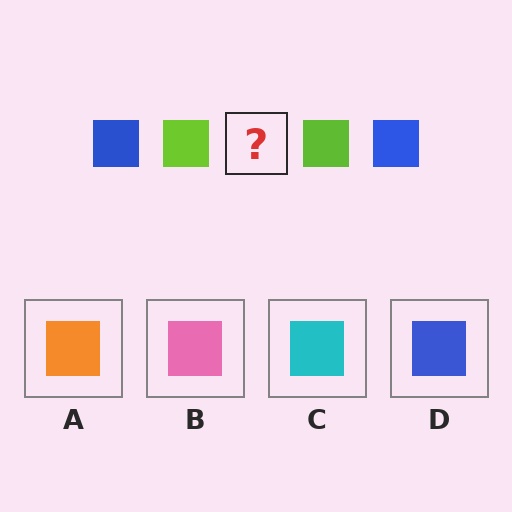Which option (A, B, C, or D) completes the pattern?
D.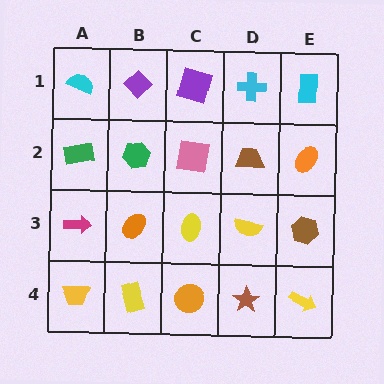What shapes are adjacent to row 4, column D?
A yellow semicircle (row 3, column D), an orange circle (row 4, column C), a yellow arrow (row 4, column E).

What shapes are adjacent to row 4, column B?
An orange ellipse (row 3, column B), a yellow trapezoid (row 4, column A), an orange circle (row 4, column C).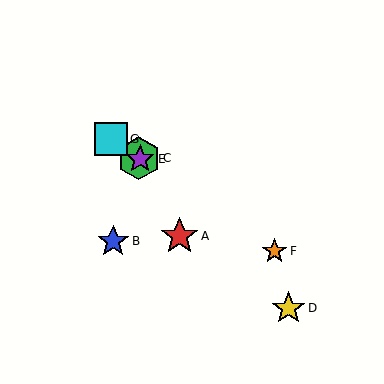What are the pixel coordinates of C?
Object C is at (139, 158).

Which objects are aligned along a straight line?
Objects C, E, F, G are aligned along a straight line.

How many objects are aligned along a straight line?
4 objects (C, E, F, G) are aligned along a straight line.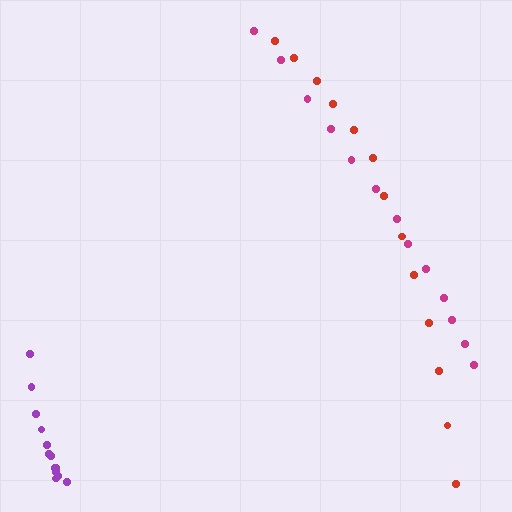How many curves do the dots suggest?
There are 3 distinct paths.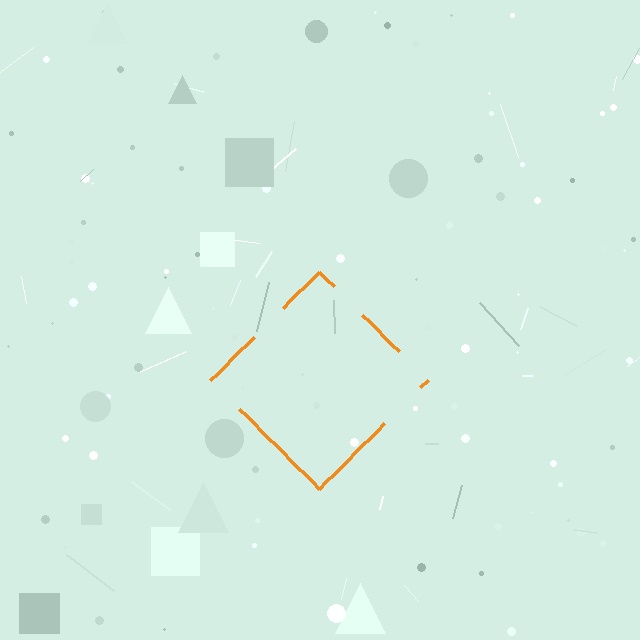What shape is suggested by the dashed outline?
The dashed outline suggests a diamond.